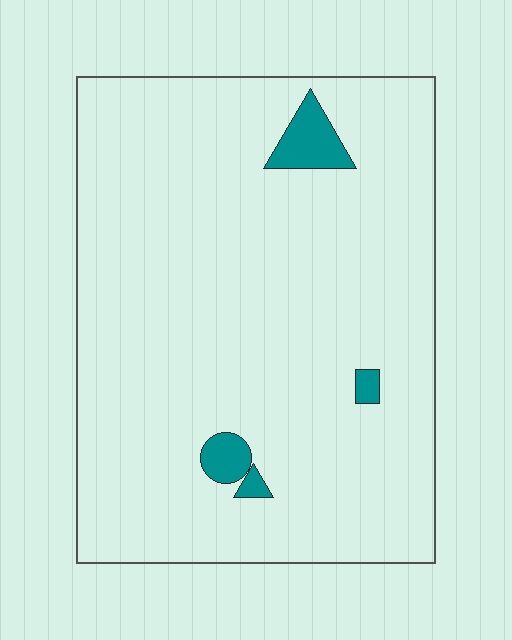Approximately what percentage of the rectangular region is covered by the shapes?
Approximately 5%.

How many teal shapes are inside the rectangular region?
4.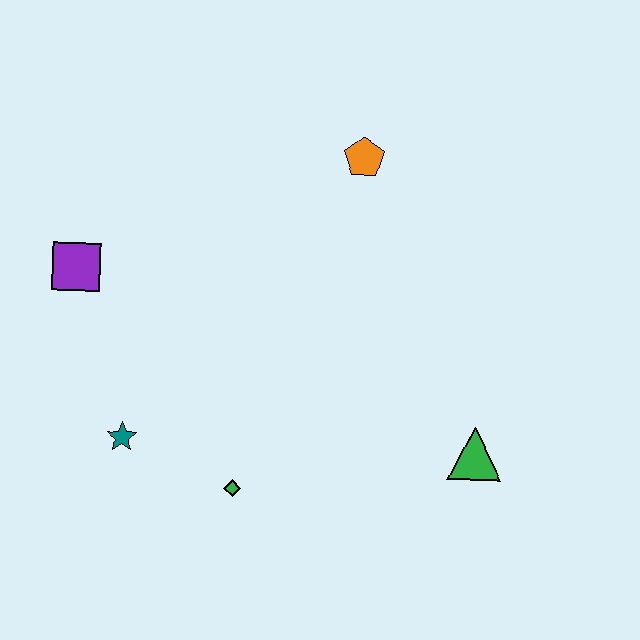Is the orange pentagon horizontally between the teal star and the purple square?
No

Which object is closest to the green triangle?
The green diamond is closest to the green triangle.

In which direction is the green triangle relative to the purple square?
The green triangle is to the right of the purple square.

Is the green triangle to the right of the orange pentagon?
Yes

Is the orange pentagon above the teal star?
Yes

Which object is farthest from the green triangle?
The purple square is farthest from the green triangle.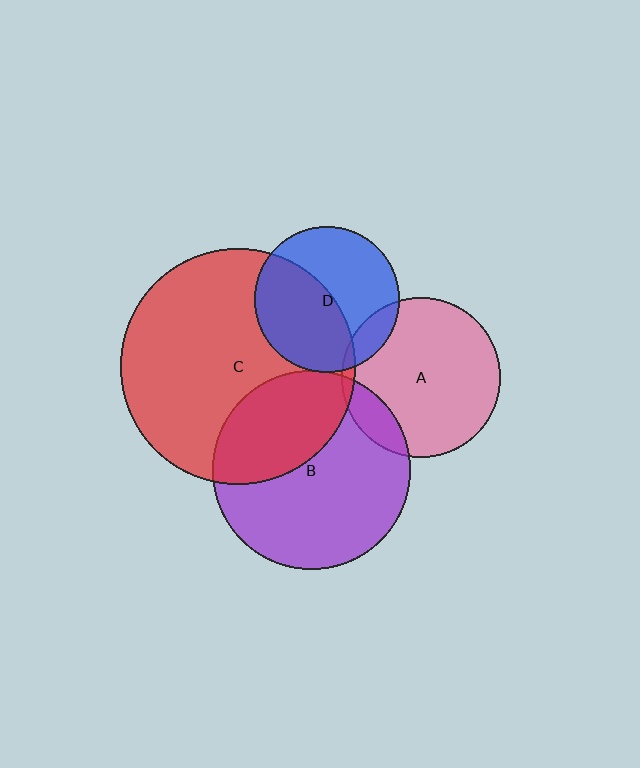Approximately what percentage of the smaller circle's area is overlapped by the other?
Approximately 5%.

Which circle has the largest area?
Circle C (red).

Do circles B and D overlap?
Yes.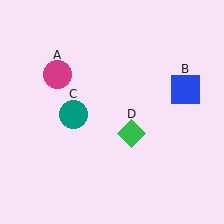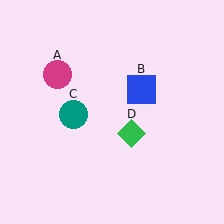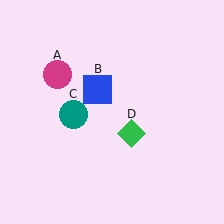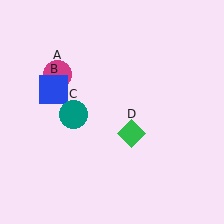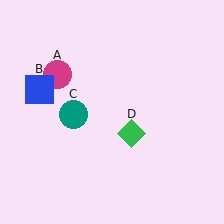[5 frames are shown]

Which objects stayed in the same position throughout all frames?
Magenta circle (object A) and teal circle (object C) and green diamond (object D) remained stationary.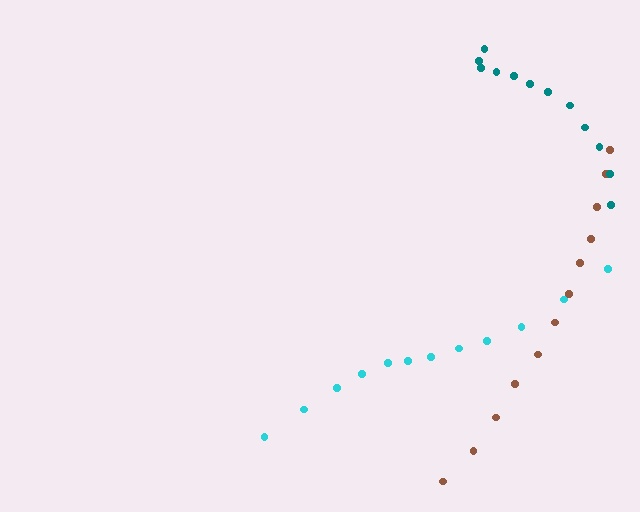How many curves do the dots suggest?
There are 3 distinct paths.